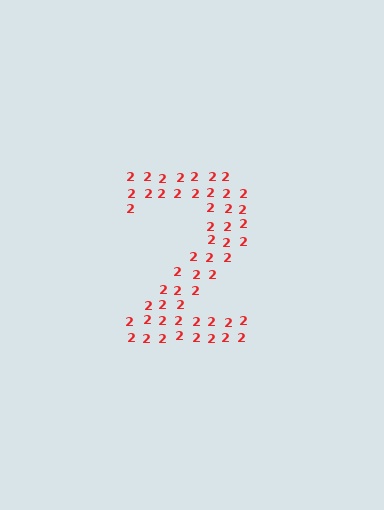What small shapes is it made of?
It is made of small digit 2's.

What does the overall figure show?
The overall figure shows the digit 2.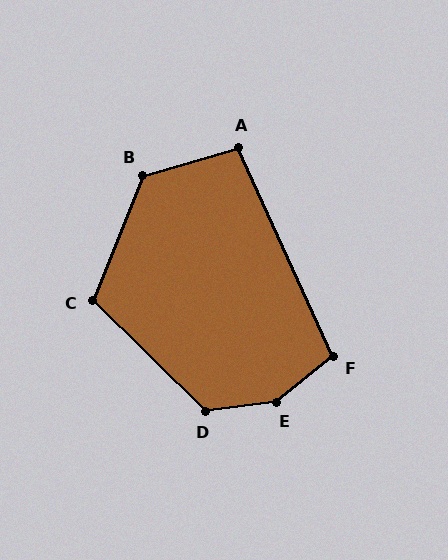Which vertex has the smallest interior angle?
A, at approximately 99 degrees.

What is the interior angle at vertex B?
Approximately 127 degrees (obtuse).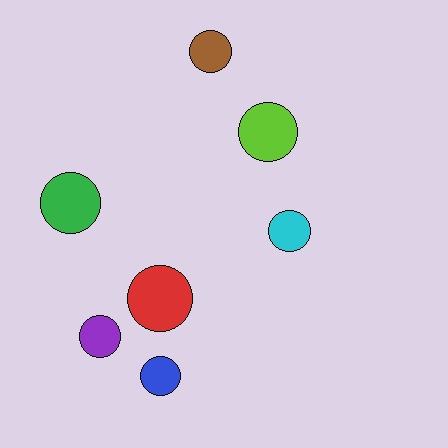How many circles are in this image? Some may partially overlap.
There are 7 circles.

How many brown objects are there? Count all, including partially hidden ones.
There is 1 brown object.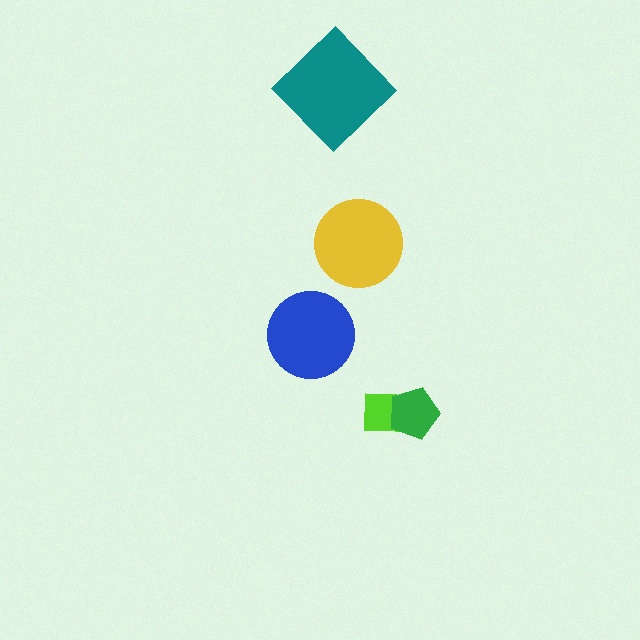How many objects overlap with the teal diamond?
0 objects overlap with the teal diamond.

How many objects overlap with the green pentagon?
1 object overlaps with the green pentagon.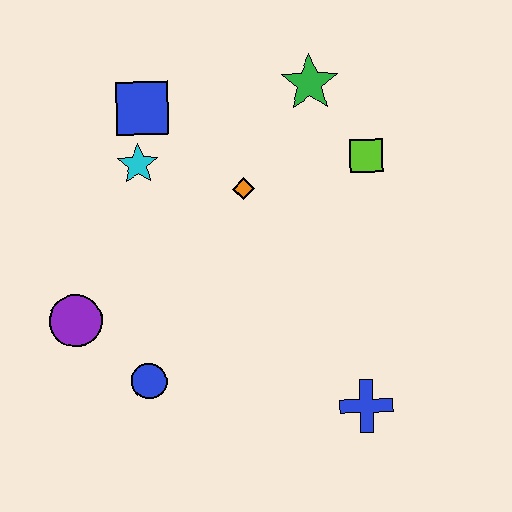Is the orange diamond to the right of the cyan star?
Yes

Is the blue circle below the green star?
Yes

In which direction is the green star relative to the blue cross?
The green star is above the blue cross.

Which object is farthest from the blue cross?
The blue square is farthest from the blue cross.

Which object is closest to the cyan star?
The blue square is closest to the cyan star.